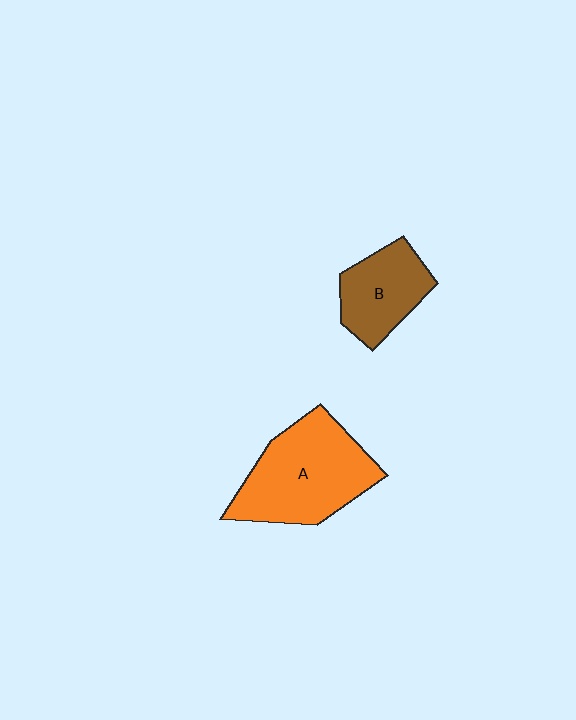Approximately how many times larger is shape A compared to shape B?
Approximately 1.7 times.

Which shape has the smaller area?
Shape B (brown).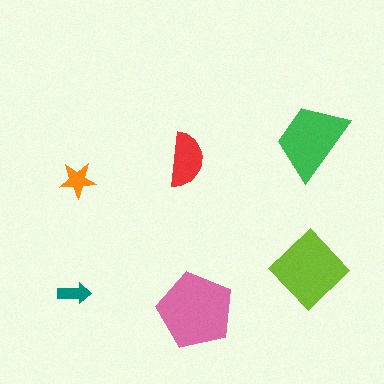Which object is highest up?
The green trapezoid is topmost.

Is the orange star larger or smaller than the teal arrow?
Larger.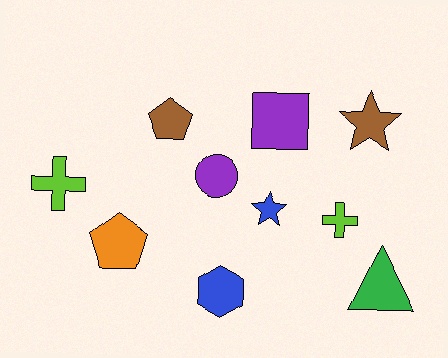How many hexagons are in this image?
There is 1 hexagon.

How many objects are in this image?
There are 10 objects.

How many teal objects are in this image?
There are no teal objects.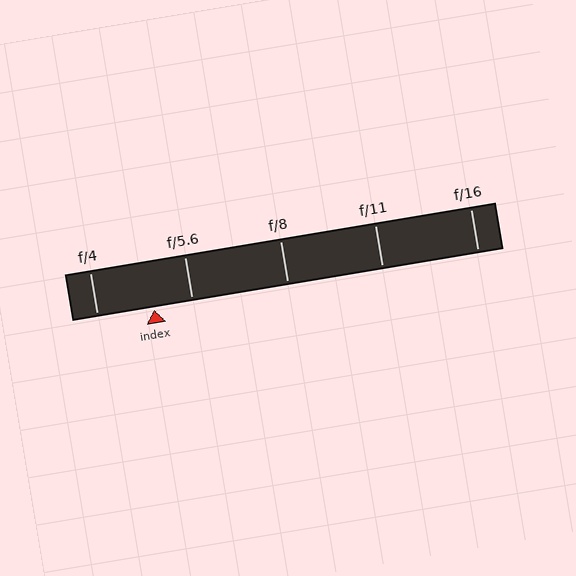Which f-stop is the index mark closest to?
The index mark is closest to f/5.6.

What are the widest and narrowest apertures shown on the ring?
The widest aperture shown is f/4 and the narrowest is f/16.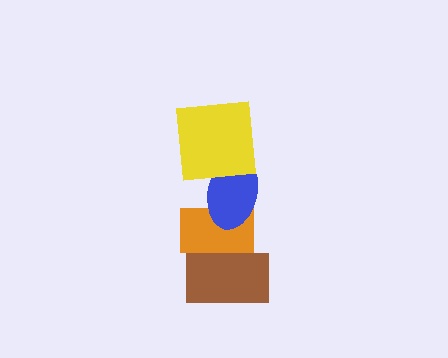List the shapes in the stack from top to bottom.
From top to bottom: the yellow square, the blue ellipse, the orange rectangle, the brown rectangle.